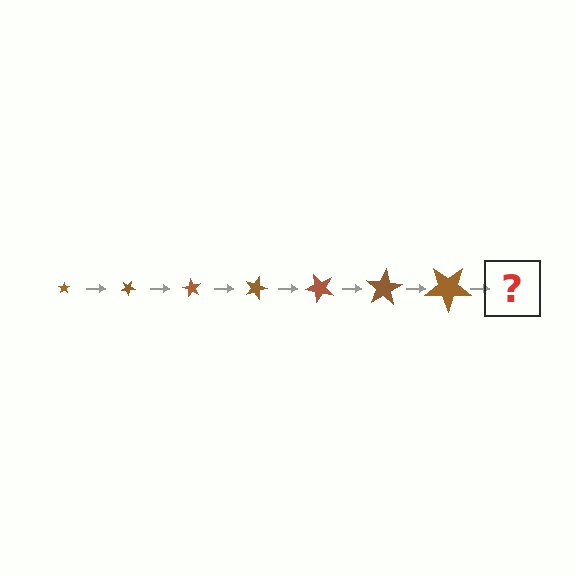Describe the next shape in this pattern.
It should be a star, larger than the previous one and rotated 210 degrees from the start.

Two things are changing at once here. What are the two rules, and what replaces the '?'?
The two rules are that the star grows larger each step and it rotates 30 degrees each step. The '?' should be a star, larger than the previous one and rotated 210 degrees from the start.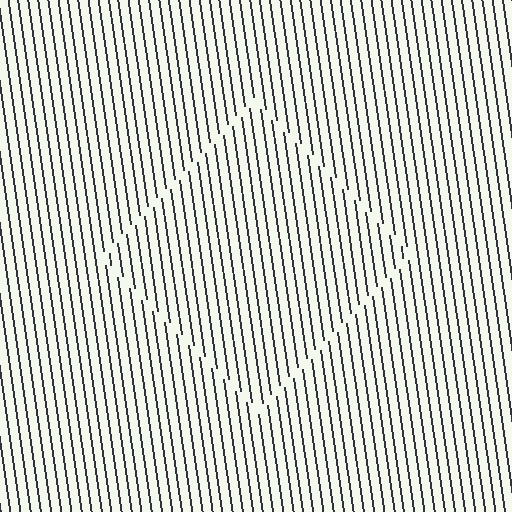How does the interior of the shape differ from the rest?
The interior of the shape contains the same grating, shifted by half a period — the contour is defined by the phase discontinuity where line-ends from the inner and outer gratings abut.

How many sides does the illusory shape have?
4 sides — the line-ends trace a square.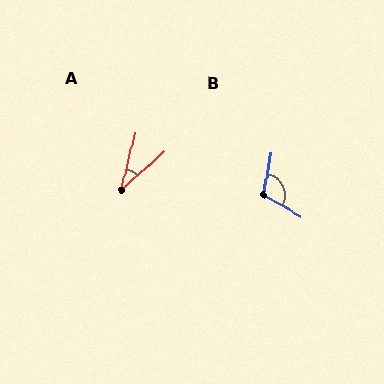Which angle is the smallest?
A, at approximately 34 degrees.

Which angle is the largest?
B, at approximately 110 degrees.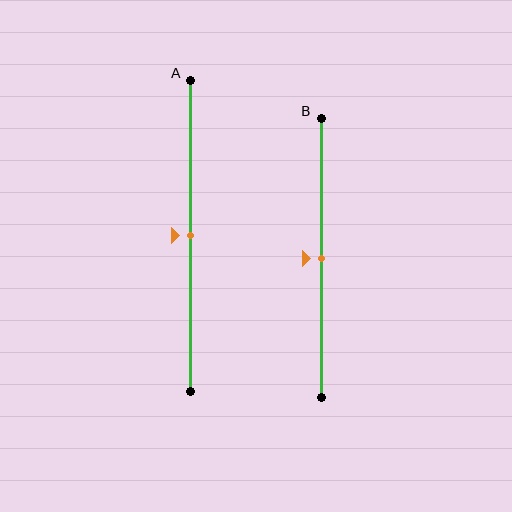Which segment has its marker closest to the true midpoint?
Segment A has its marker closest to the true midpoint.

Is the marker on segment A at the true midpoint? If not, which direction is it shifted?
Yes, the marker on segment A is at the true midpoint.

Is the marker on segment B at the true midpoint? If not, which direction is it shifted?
Yes, the marker on segment B is at the true midpoint.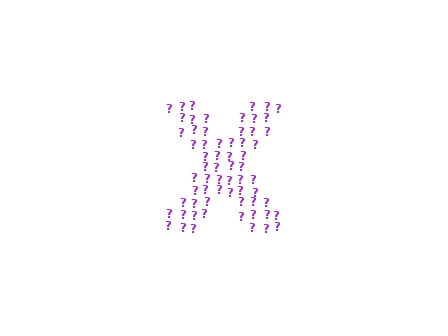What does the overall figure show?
The overall figure shows the letter X.